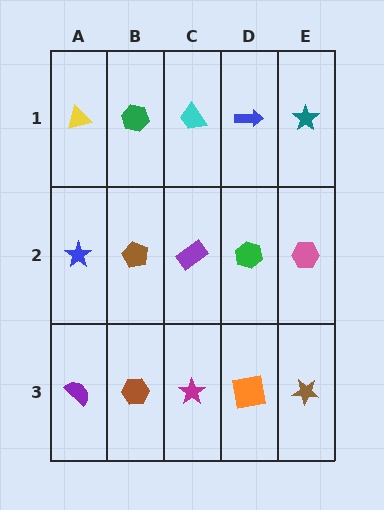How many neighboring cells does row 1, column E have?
2.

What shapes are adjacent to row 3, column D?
A green hexagon (row 2, column D), a magenta star (row 3, column C), a brown star (row 3, column E).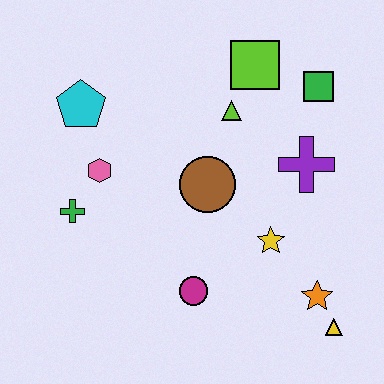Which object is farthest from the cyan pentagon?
The yellow triangle is farthest from the cyan pentagon.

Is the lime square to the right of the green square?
No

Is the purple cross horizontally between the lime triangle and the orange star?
Yes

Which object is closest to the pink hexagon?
The green cross is closest to the pink hexagon.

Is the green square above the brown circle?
Yes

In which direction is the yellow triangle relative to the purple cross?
The yellow triangle is below the purple cross.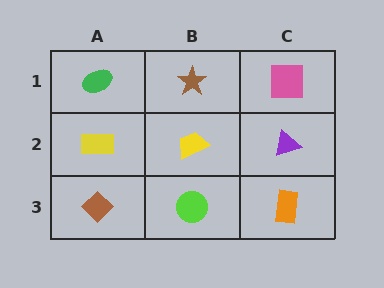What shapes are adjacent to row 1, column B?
A yellow trapezoid (row 2, column B), a green ellipse (row 1, column A), a pink square (row 1, column C).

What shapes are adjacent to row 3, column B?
A yellow trapezoid (row 2, column B), a brown diamond (row 3, column A), an orange rectangle (row 3, column C).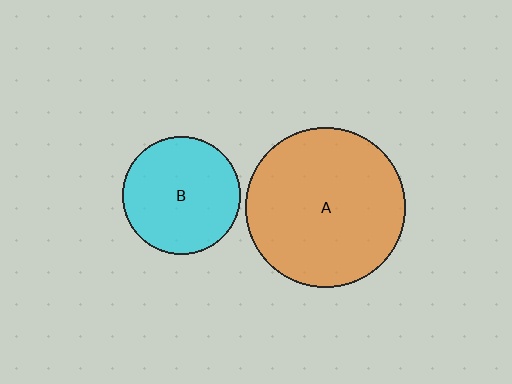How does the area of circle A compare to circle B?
Approximately 1.8 times.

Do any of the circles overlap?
No, none of the circles overlap.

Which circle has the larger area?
Circle A (orange).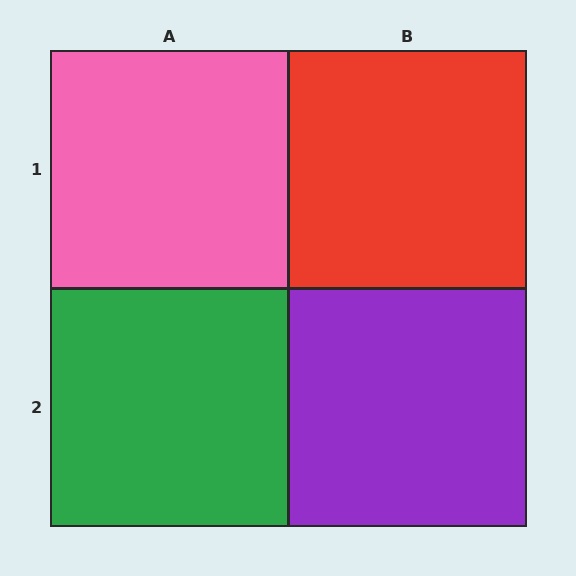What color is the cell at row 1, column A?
Pink.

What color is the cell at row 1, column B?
Red.